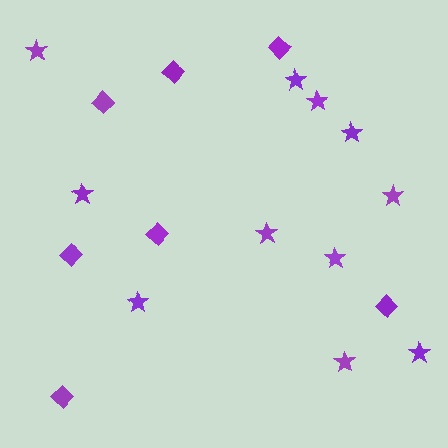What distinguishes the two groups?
There are 2 groups: one group of stars (11) and one group of diamonds (7).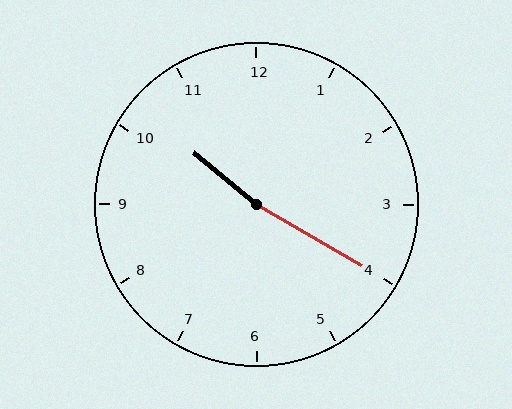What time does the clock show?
10:20.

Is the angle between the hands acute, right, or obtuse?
It is obtuse.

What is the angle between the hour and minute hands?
Approximately 170 degrees.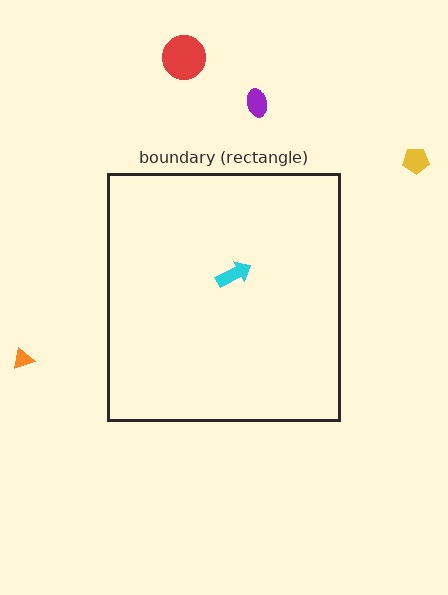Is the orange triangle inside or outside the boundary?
Outside.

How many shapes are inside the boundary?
1 inside, 4 outside.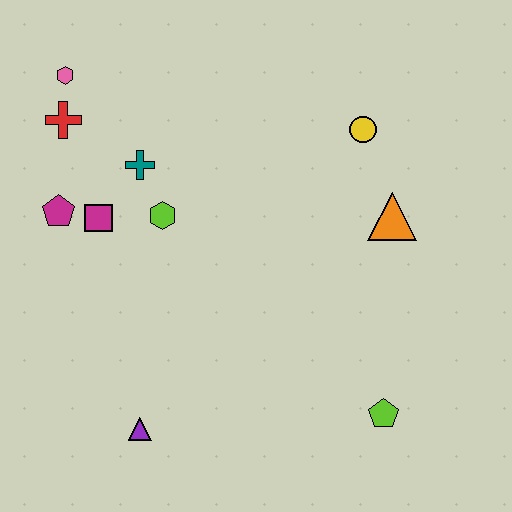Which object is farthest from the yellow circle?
The purple triangle is farthest from the yellow circle.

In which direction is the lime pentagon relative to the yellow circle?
The lime pentagon is below the yellow circle.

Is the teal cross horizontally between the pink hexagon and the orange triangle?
Yes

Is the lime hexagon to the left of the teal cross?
No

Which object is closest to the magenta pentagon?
The magenta square is closest to the magenta pentagon.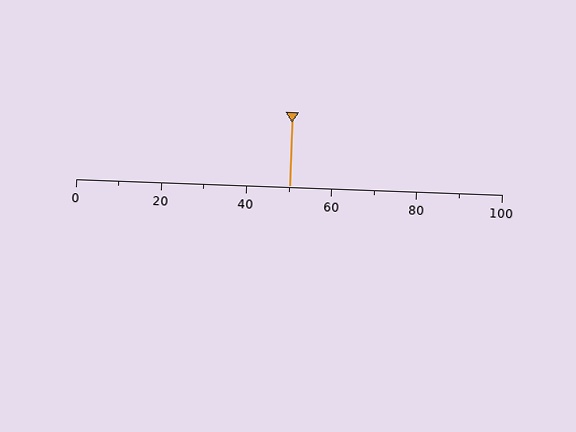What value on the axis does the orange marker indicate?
The marker indicates approximately 50.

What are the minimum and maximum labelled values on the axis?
The axis runs from 0 to 100.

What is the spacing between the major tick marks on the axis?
The major ticks are spaced 20 apart.